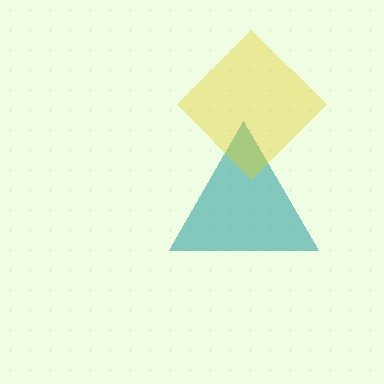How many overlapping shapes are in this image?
There are 2 overlapping shapes in the image.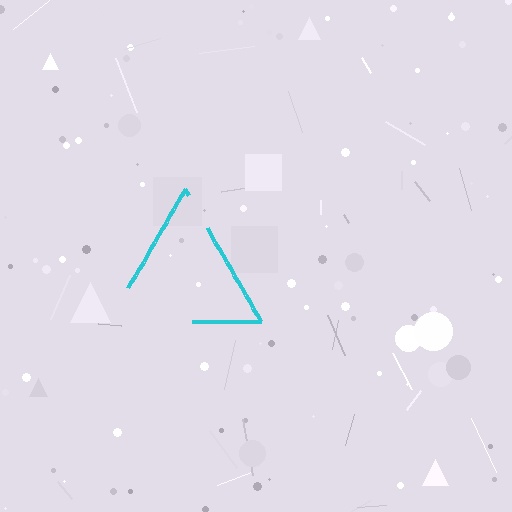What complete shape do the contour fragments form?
The contour fragments form a triangle.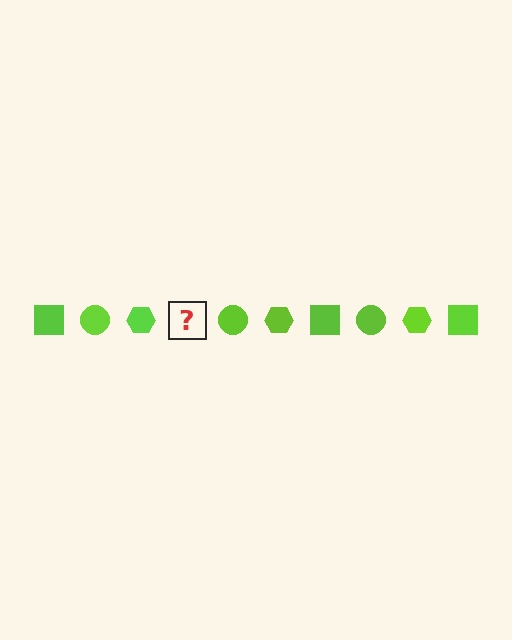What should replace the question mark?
The question mark should be replaced with a lime square.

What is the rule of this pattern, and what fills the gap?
The rule is that the pattern cycles through square, circle, hexagon shapes in lime. The gap should be filled with a lime square.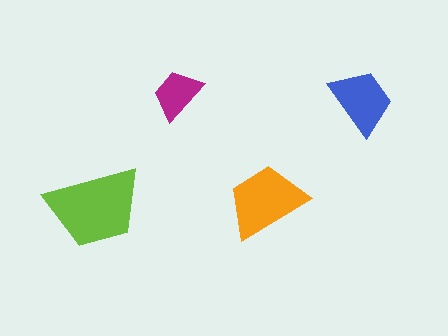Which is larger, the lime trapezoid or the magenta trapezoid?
The lime one.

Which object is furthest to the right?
The blue trapezoid is rightmost.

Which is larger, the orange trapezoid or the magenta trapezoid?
The orange one.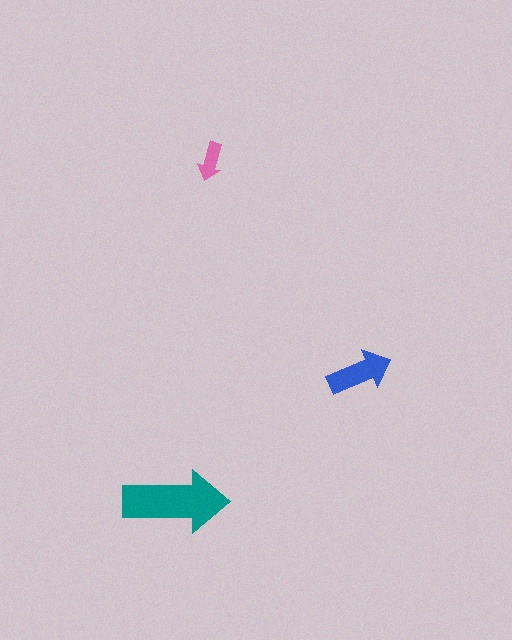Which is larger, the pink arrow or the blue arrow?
The blue one.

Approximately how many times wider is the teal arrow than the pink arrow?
About 2.5 times wider.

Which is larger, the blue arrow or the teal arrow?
The teal one.